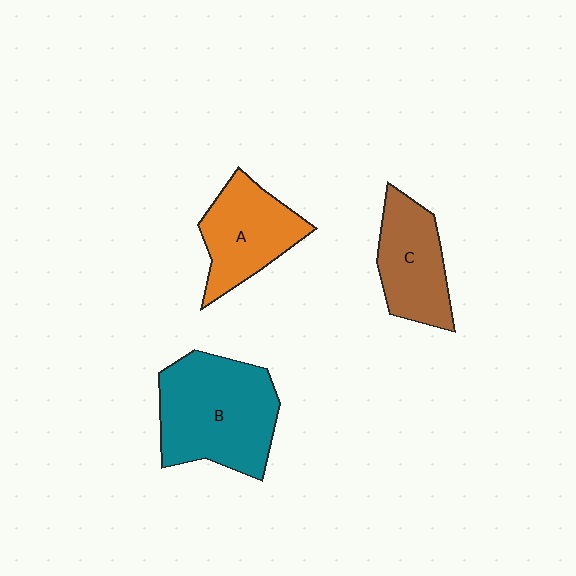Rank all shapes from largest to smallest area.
From largest to smallest: B (teal), A (orange), C (brown).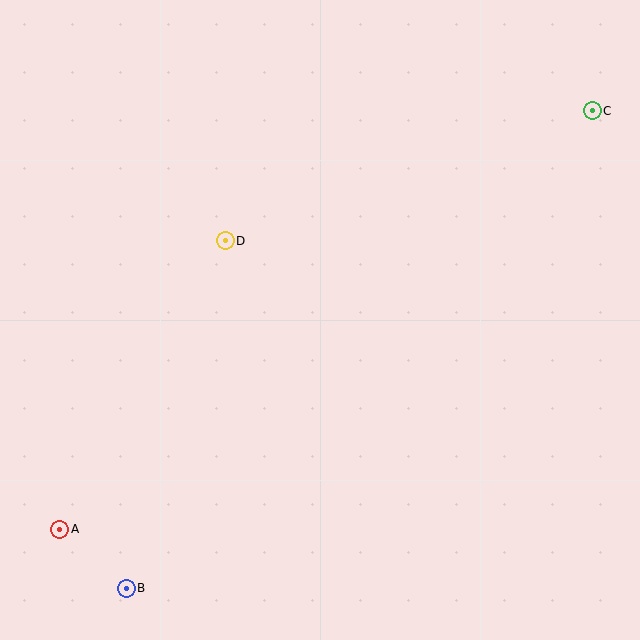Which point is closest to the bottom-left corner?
Point A is closest to the bottom-left corner.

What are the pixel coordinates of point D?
Point D is at (225, 241).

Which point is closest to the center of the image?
Point D at (225, 241) is closest to the center.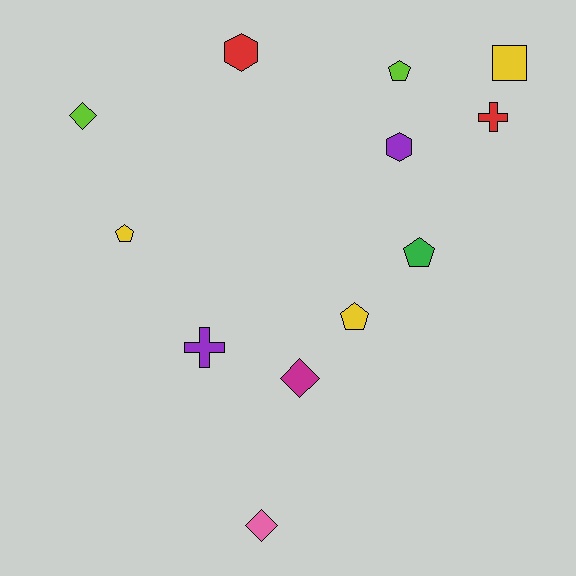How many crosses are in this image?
There are 2 crosses.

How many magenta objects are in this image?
There is 1 magenta object.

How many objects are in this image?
There are 12 objects.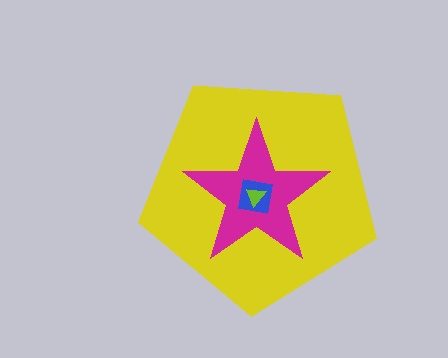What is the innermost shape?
The lime triangle.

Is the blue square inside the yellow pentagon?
Yes.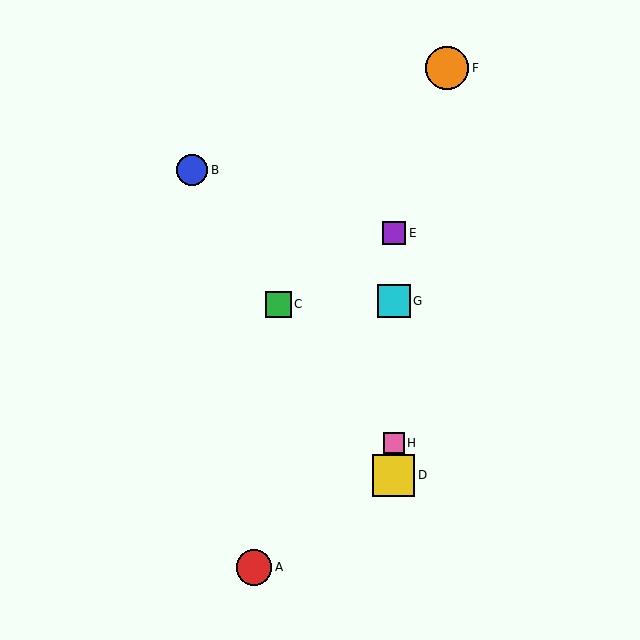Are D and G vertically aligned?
Yes, both are at x≈394.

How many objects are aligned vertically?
4 objects (D, E, G, H) are aligned vertically.